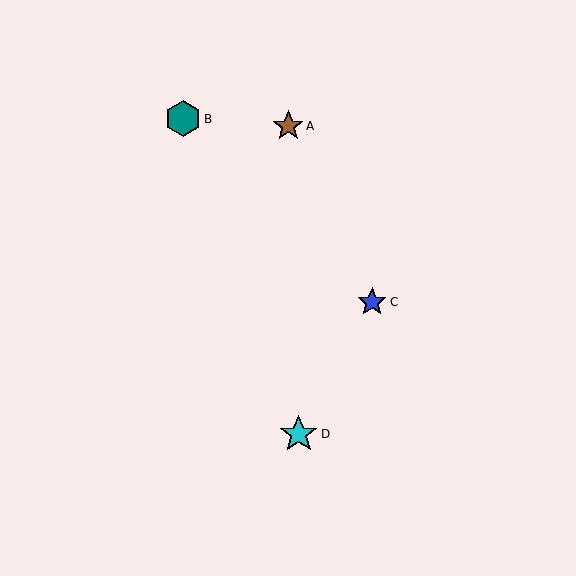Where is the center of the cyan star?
The center of the cyan star is at (299, 434).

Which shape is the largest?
The cyan star (labeled D) is the largest.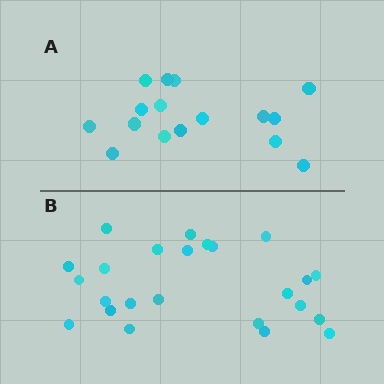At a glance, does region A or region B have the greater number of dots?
Region B (the bottom region) has more dots.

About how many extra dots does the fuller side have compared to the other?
Region B has roughly 8 or so more dots than region A.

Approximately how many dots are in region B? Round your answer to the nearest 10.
About 20 dots. (The exact count is 24, which rounds to 20.)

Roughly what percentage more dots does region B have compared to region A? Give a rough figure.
About 50% more.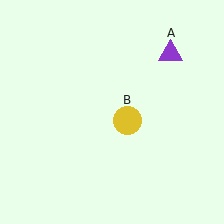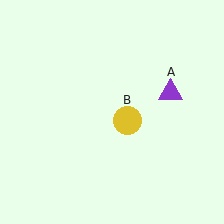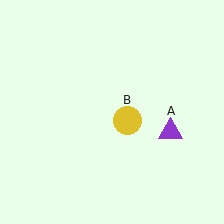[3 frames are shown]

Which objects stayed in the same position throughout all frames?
Yellow circle (object B) remained stationary.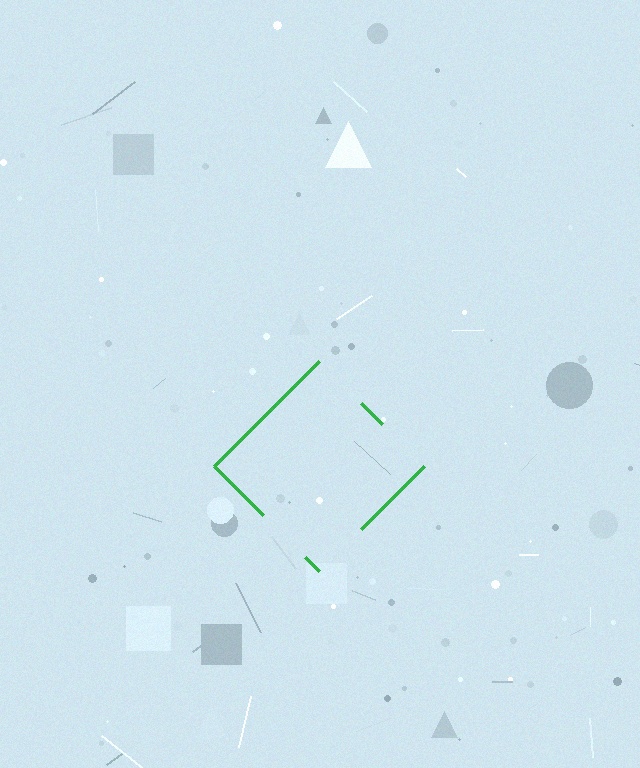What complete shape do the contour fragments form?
The contour fragments form a diamond.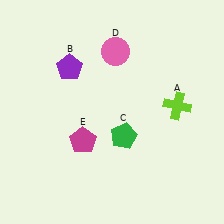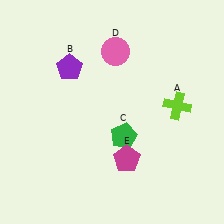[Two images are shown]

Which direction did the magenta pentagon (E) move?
The magenta pentagon (E) moved right.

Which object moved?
The magenta pentagon (E) moved right.